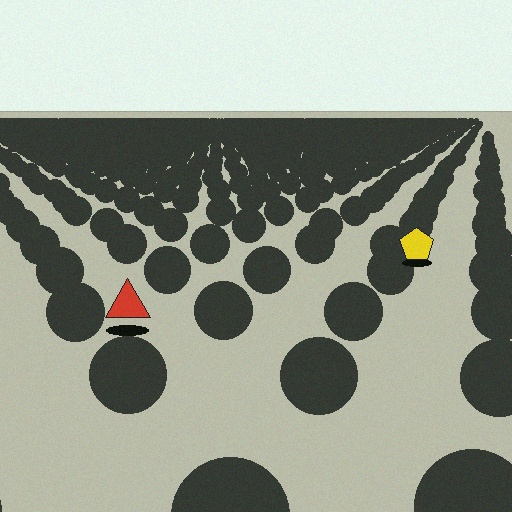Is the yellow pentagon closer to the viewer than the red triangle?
No. The red triangle is closer — you can tell from the texture gradient: the ground texture is coarser near it.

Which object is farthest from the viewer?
The yellow pentagon is farthest from the viewer. It appears smaller and the ground texture around it is denser.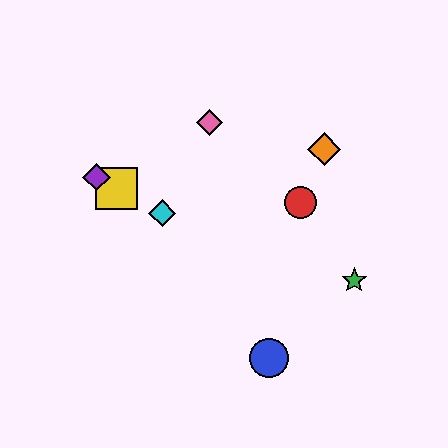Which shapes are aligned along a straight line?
The yellow square, the purple diamond, the cyan diamond are aligned along a straight line.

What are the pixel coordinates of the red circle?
The red circle is at (301, 202).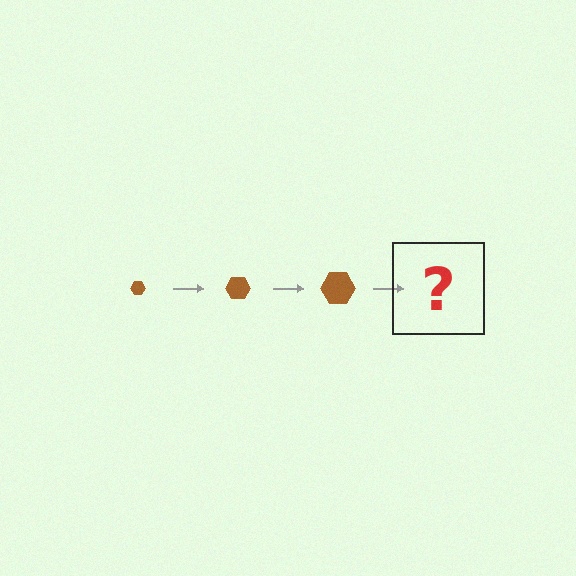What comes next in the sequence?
The next element should be a brown hexagon, larger than the previous one.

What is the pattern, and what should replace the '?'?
The pattern is that the hexagon gets progressively larger each step. The '?' should be a brown hexagon, larger than the previous one.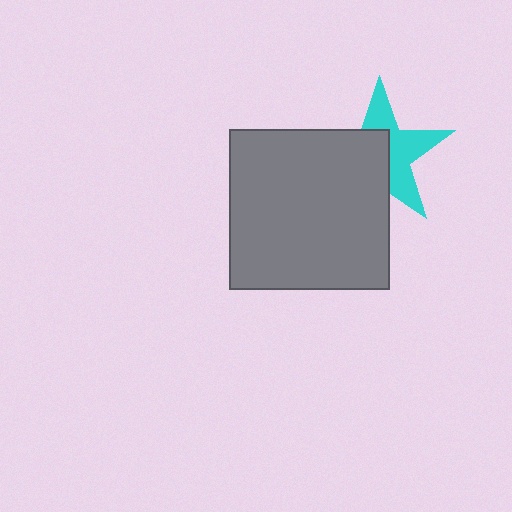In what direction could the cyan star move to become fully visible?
The cyan star could move toward the upper-right. That would shift it out from behind the gray square entirely.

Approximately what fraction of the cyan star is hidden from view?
Roughly 51% of the cyan star is hidden behind the gray square.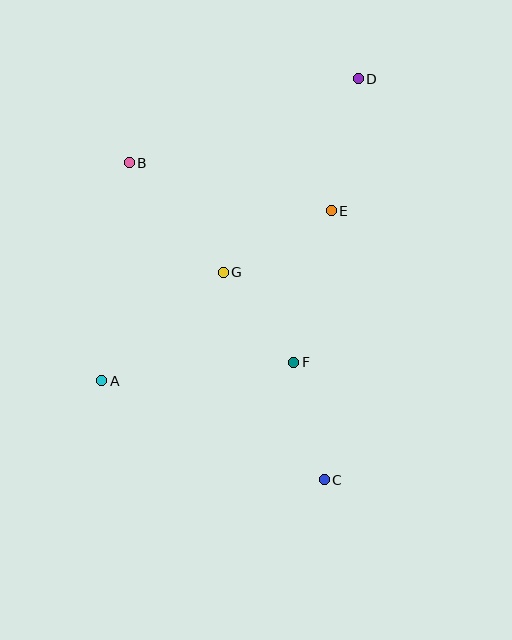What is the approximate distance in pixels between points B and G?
The distance between B and G is approximately 145 pixels.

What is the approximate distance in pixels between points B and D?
The distance between B and D is approximately 244 pixels.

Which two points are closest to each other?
Points F and G are closest to each other.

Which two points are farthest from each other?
Points C and D are farthest from each other.